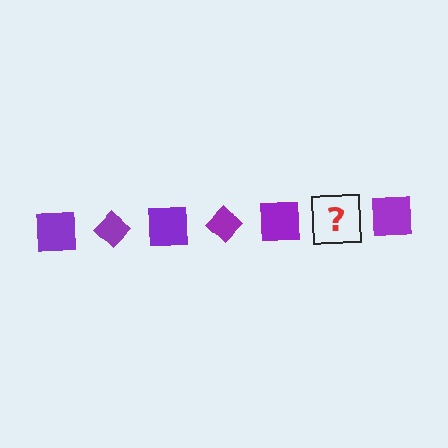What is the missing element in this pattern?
The missing element is a purple diamond.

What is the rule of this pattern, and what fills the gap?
The rule is that the pattern cycles through square, diamond shapes in purple. The gap should be filled with a purple diamond.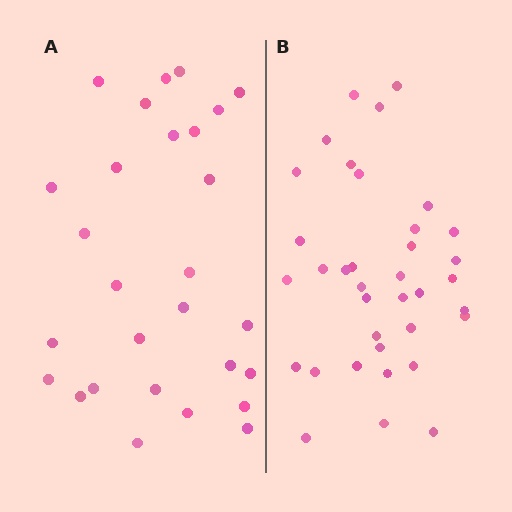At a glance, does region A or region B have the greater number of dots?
Region B (the right region) has more dots.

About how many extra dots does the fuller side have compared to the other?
Region B has roughly 8 or so more dots than region A.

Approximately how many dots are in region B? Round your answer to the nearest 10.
About 40 dots. (The exact count is 36, which rounds to 40.)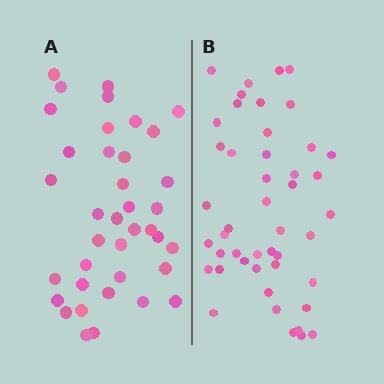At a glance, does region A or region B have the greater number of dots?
Region B (the right region) has more dots.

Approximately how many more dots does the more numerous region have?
Region B has roughly 8 or so more dots than region A.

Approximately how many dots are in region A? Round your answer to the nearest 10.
About 40 dots. (The exact count is 38, which rounds to 40.)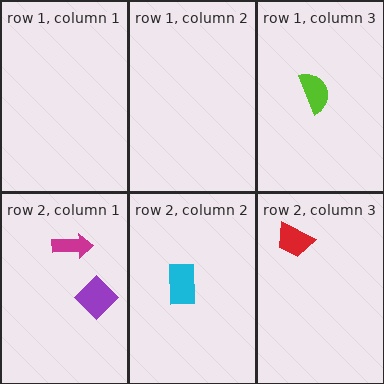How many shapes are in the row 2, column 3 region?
1.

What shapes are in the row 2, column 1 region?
The magenta arrow, the purple diamond.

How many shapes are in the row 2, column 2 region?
1.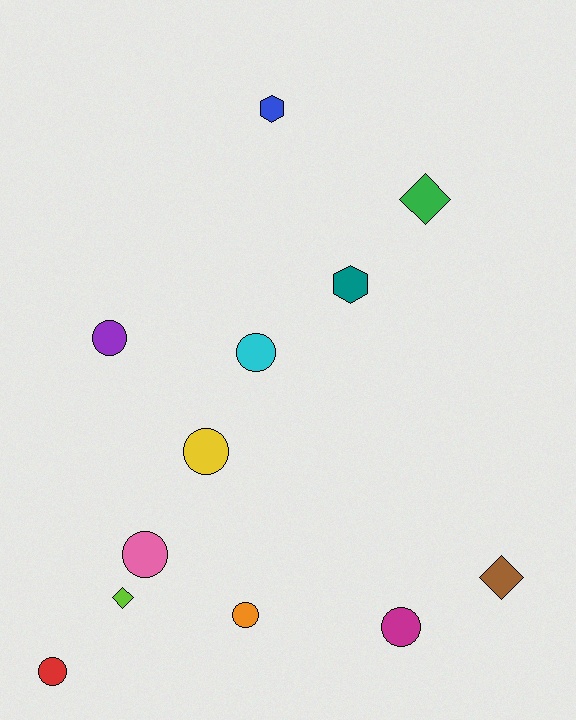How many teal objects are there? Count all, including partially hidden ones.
There is 1 teal object.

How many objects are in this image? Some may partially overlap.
There are 12 objects.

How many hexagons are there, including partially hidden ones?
There are 2 hexagons.